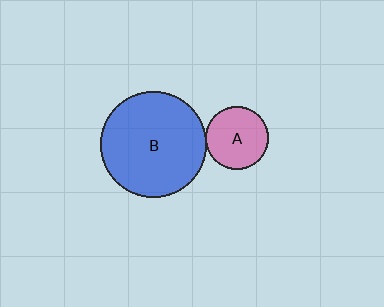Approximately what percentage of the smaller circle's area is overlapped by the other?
Approximately 5%.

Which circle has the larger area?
Circle B (blue).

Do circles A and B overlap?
Yes.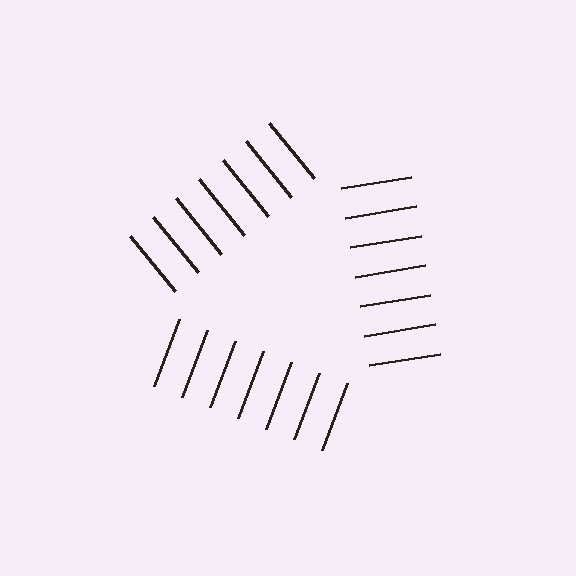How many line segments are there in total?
21 — 7 along each of the 3 edges.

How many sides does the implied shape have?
3 sides — the line-ends trace a triangle.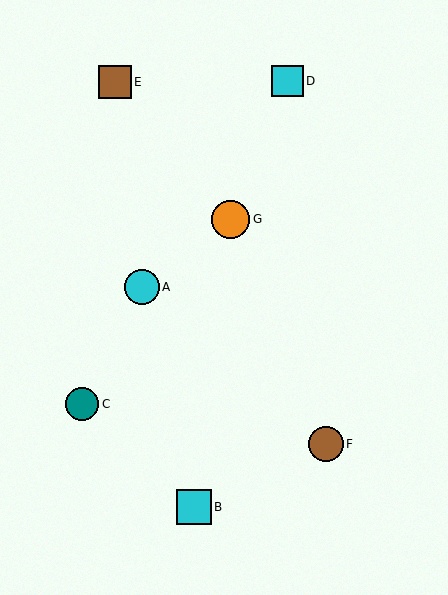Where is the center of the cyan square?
The center of the cyan square is at (288, 81).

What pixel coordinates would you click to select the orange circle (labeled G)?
Click at (231, 219) to select the orange circle G.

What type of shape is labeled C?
Shape C is a teal circle.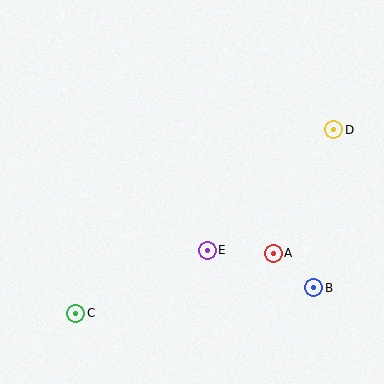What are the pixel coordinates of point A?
Point A is at (273, 253).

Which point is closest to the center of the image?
Point E at (207, 250) is closest to the center.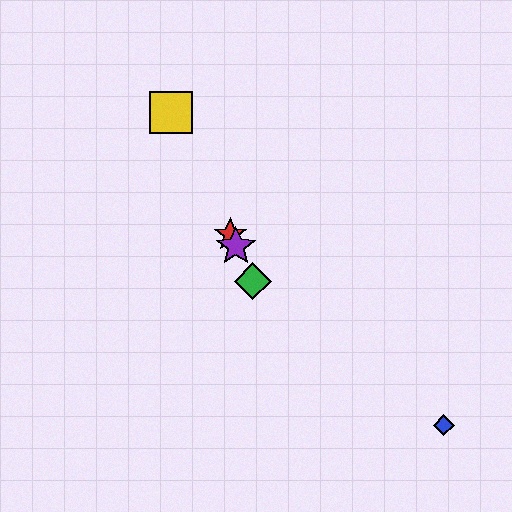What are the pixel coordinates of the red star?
The red star is at (230, 235).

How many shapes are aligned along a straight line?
4 shapes (the red star, the green diamond, the yellow square, the purple star) are aligned along a straight line.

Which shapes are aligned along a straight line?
The red star, the green diamond, the yellow square, the purple star are aligned along a straight line.